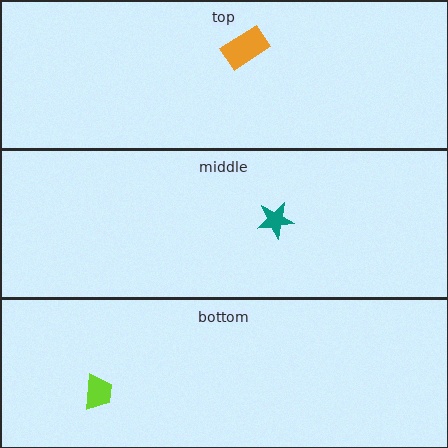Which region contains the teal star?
The middle region.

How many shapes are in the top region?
1.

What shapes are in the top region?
The orange rectangle.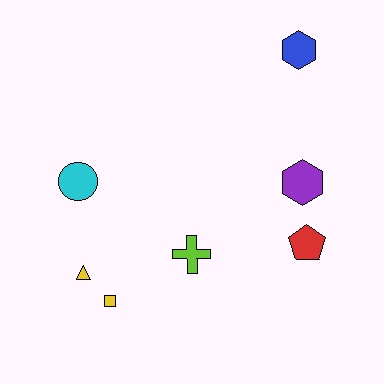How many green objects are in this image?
There are no green objects.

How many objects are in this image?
There are 7 objects.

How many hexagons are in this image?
There are 2 hexagons.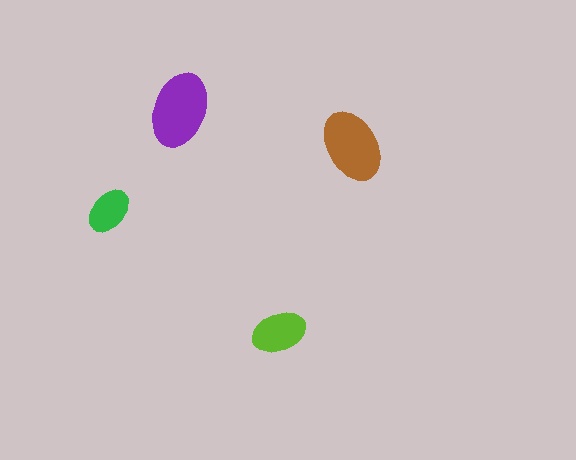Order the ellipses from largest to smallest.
the purple one, the brown one, the lime one, the green one.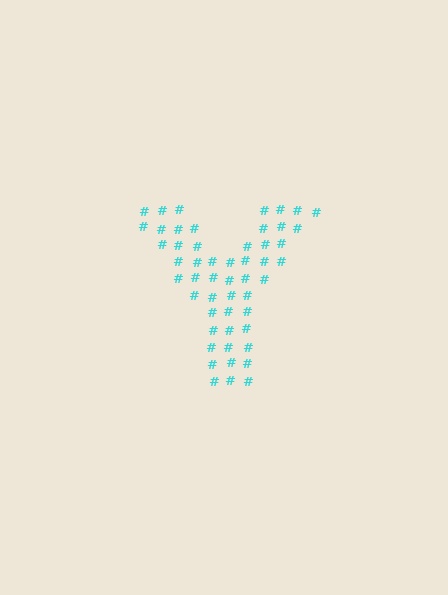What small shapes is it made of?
It is made of small hash symbols.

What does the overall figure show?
The overall figure shows the letter Y.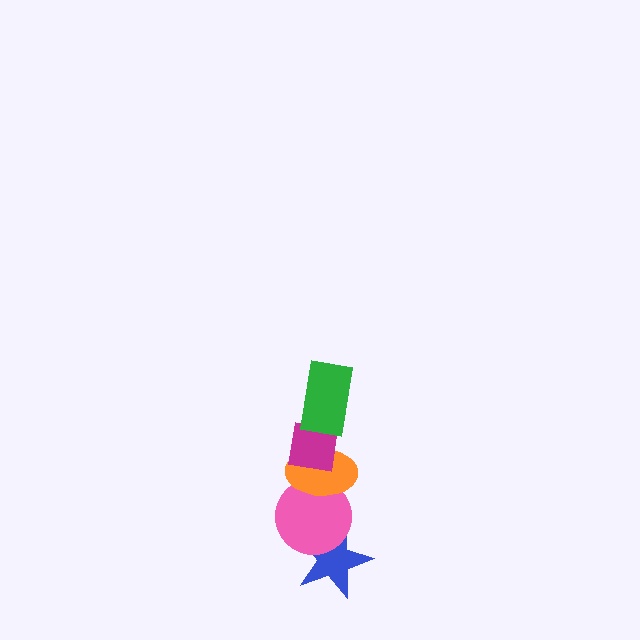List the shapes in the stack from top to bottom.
From top to bottom: the green rectangle, the magenta square, the orange ellipse, the pink circle, the blue star.